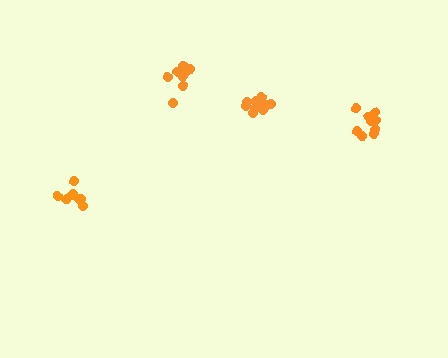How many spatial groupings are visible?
There are 4 spatial groupings.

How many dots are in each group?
Group 1: 10 dots, Group 2: 9 dots, Group 3: 9 dots, Group 4: 11 dots (39 total).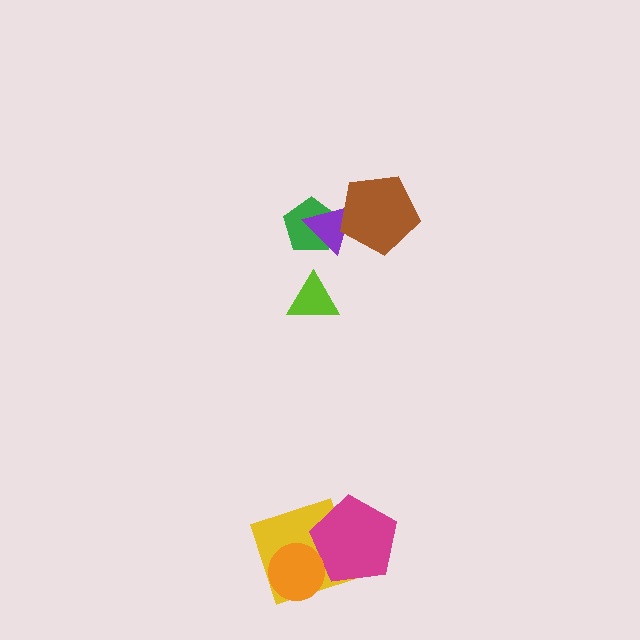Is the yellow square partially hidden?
Yes, it is partially covered by another shape.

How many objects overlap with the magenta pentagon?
2 objects overlap with the magenta pentagon.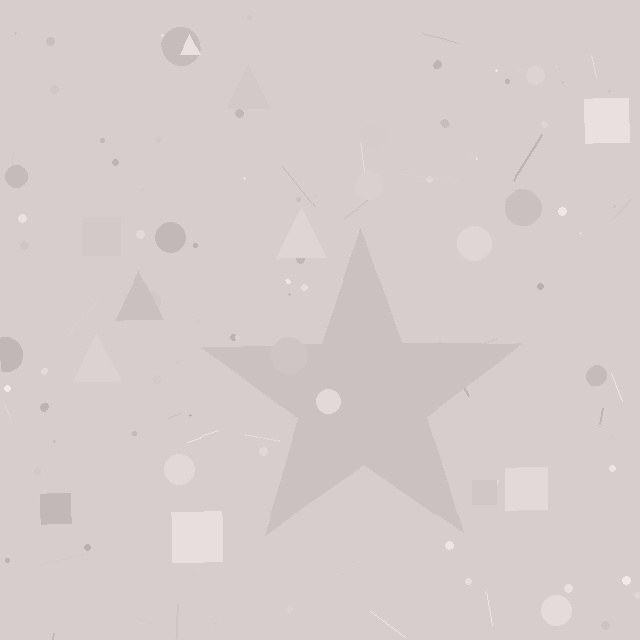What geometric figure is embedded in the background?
A star is embedded in the background.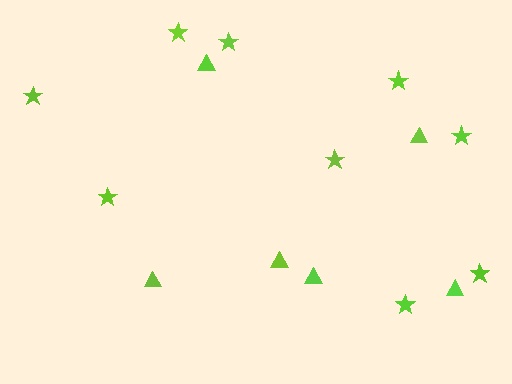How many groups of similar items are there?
There are 2 groups: one group of triangles (6) and one group of stars (9).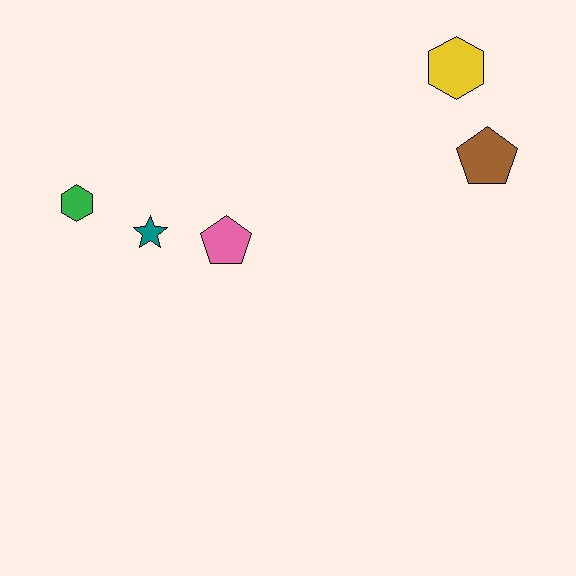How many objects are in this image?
There are 5 objects.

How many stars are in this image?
There is 1 star.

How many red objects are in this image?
There are no red objects.